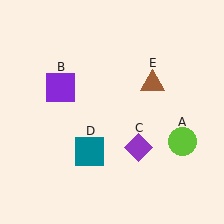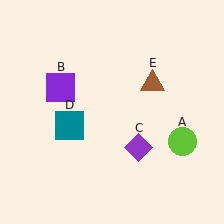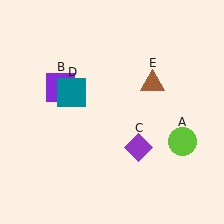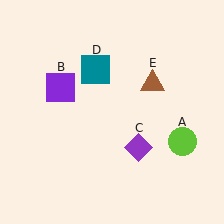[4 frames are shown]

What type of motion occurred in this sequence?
The teal square (object D) rotated clockwise around the center of the scene.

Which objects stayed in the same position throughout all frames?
Lime circle (object A) and purple square (object B) and purple diamond (object C) and brown triangle (object E) remained stationary.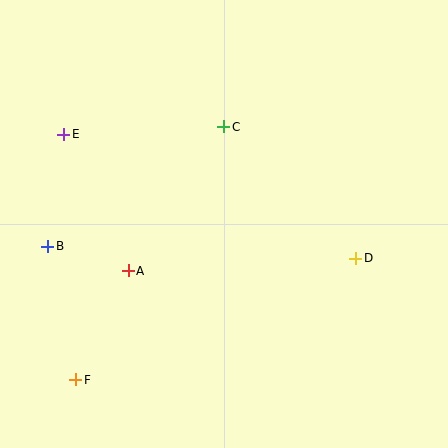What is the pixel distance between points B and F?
The distance between B and F is 136 pixels.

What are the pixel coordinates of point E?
Point E is at (64, 134).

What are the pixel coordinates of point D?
Point D is at (356, 258).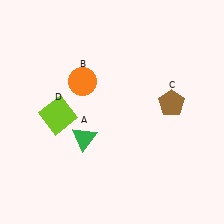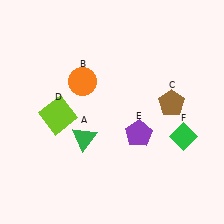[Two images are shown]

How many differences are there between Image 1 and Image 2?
There are 2 differences between the two images.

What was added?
A purple pentagon (E), a green diamond (F) were added in Image 2.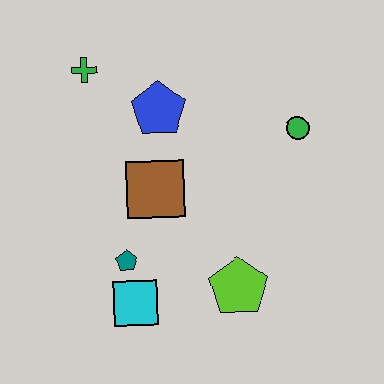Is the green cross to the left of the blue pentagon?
Yes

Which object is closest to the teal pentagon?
The cyan square is closest to the teal pentagon.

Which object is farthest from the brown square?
The green circle is farthest from the brown square.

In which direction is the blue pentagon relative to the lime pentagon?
The blue pentagon is above the lime pentagon.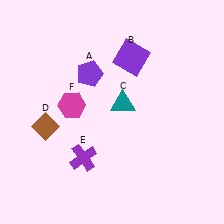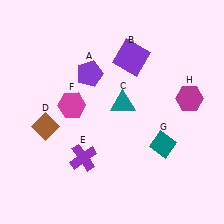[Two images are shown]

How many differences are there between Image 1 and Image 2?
There are 2 differences between the two images.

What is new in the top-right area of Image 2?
A magenta hexagon (H) was added in the top-right area of Image 2.